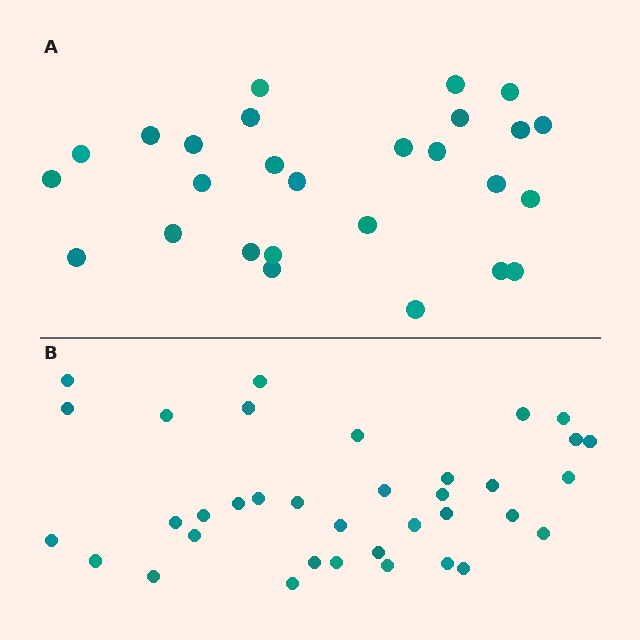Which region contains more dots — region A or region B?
Region B (the bottom region) has more dots.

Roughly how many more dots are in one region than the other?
Region B has roughly 8 or so more dots than region A.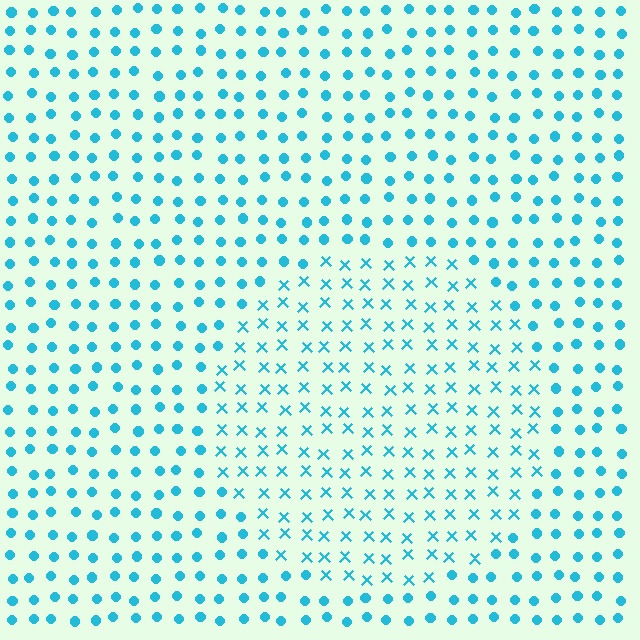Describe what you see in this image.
The image is filled with small cyan elements arranged in a uniform grid. A circle-shaped region contains X marks, while the surrounding area contains circles. The boundary is defined purely by the change in element shape.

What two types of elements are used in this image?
The image uses X marks inside the circle region and circles outside it.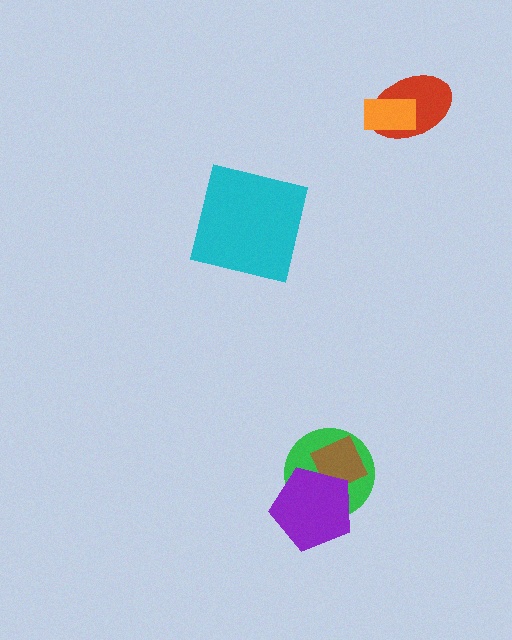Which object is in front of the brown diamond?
The purple pentagon is in front of the brown diamond.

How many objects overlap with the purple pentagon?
2 objects overlap with the purple pentagon.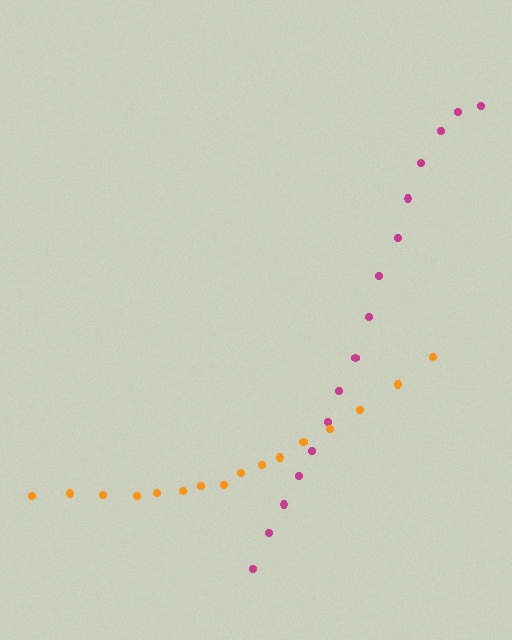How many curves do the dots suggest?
There are 2 distinct paths.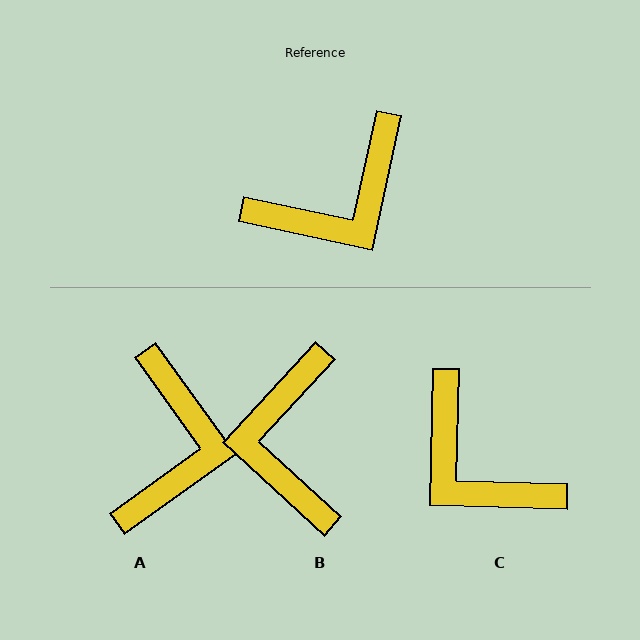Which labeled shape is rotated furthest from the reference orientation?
B, about 121 degrees away.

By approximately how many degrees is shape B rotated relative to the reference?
Approximately 121 degrees clockwise.